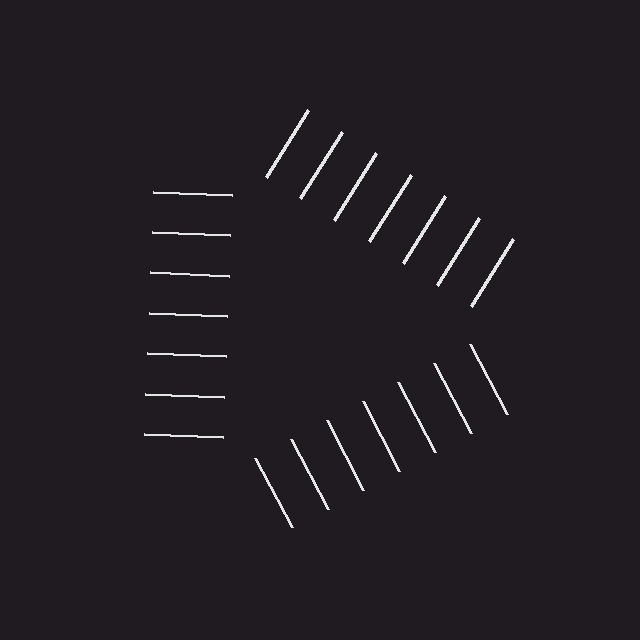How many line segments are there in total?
21 — 7 along each of the 3 edges.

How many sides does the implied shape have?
3 sides — the line-ends trace a triangle.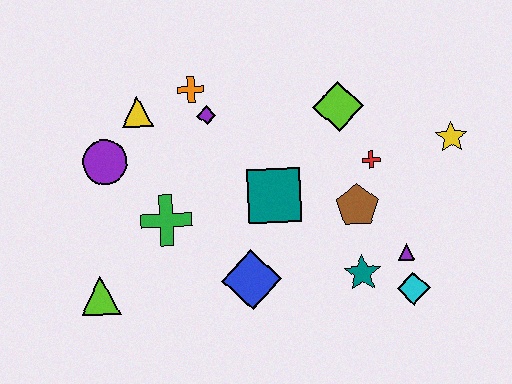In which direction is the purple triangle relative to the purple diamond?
The purple triangle is to the right of the purple diamond.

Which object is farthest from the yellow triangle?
The cyan diamond is farthest from the yellow triangle.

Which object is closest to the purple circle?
The yellow triangle is closest to the purple circle.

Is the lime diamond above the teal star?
Yes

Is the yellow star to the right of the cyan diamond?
Yes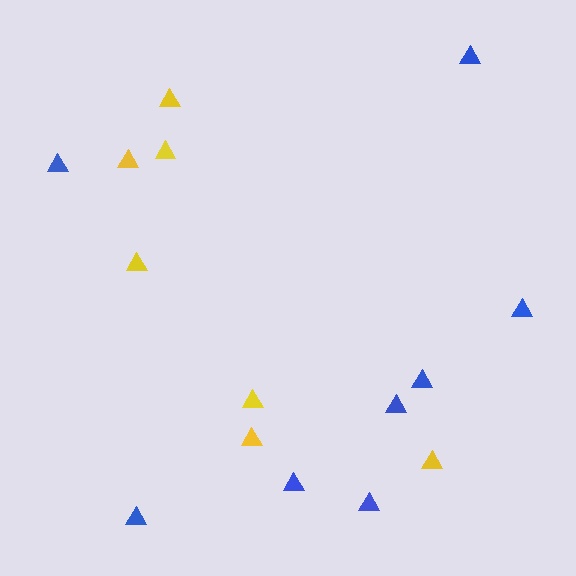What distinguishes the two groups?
There are 2 groups: one group of yellow triangles (7) and one group of blue triangles (8).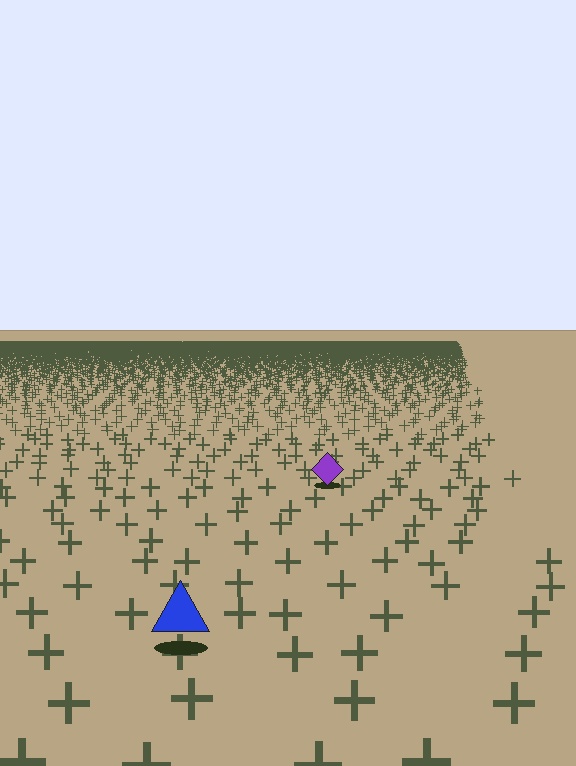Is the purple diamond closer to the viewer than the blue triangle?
No. The blue triangle is closer — you can tell from the texture gradient: the ground texture is coarser near it.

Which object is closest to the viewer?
The blue triangle is closest. The texture marks near it are larger and more spread out.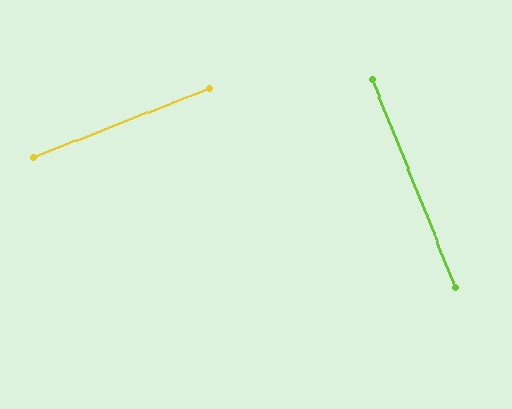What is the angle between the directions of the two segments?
Approximately 90 degrees.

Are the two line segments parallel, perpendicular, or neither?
Perpendicular — they meet at approximately 90°.